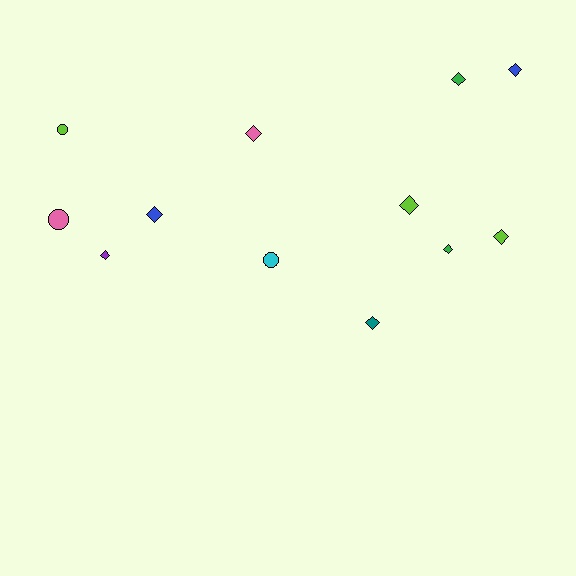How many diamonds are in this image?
There are 9 diamonds.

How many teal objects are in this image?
There is 1 teal object.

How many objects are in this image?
There are 12 objects.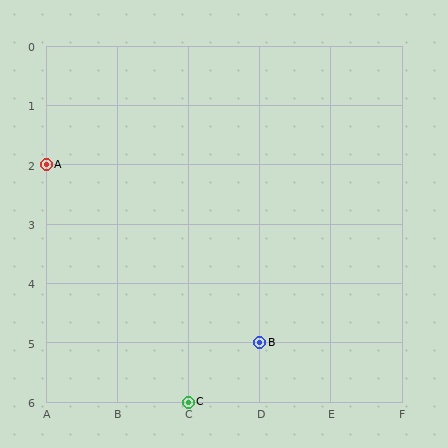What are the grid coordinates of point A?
Point A is at grid coordinates (A, 2).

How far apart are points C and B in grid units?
Points C and B are 1 column and 1 row apart (about 1.4 grid units diagonally).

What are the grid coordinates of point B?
Point B is at grid coordinates (D, 5).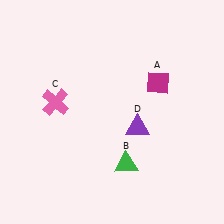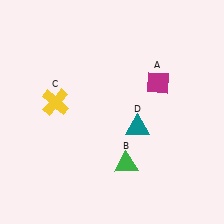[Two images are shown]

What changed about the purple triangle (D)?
In Image 1, D is purple. In Image 2, it changed to teal.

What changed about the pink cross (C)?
In Image 1, C is pink. In Image 2, it changed to yellow.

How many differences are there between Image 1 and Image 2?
There are 2 differences between the two images.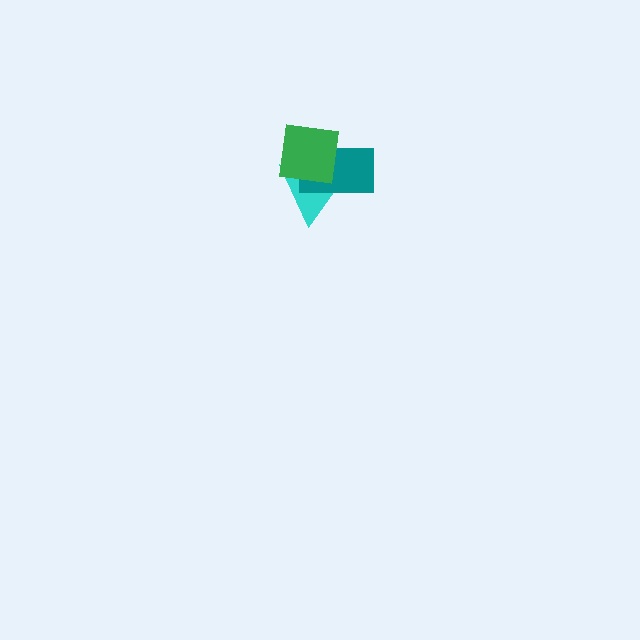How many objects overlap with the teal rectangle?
2 objects overlap with the teal rectangle.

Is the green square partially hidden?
No, no other shape covers it.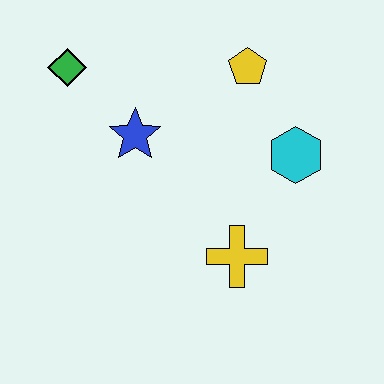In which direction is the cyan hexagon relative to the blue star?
The cyan hexagon is to the right of the blue star.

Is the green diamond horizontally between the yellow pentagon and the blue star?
No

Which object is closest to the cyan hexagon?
The yellow pentagon is closest to the cyan hexagon.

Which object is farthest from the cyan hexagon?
The green diamond is farthest from the cyan hexagon.